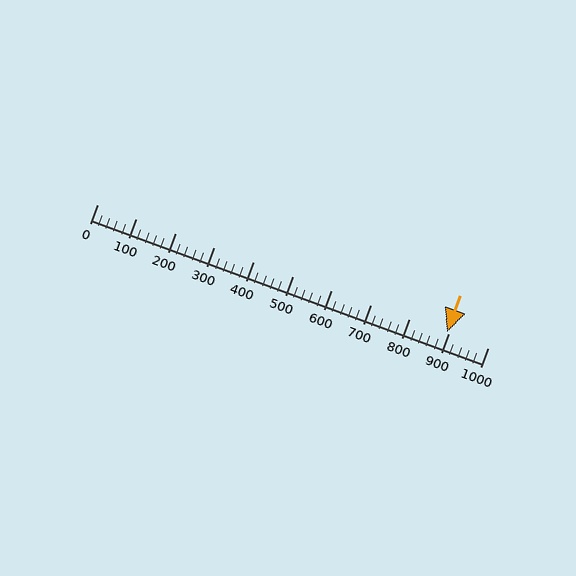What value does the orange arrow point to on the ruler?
The orange arrow points to approximately 895.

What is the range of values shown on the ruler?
The ruler shows values from 0 to 1000.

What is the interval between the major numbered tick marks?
The major tick marks are spaced 100 units apart.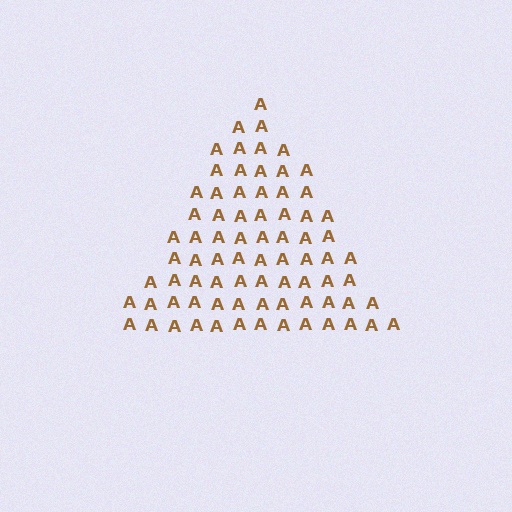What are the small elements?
The small elements are letter A's.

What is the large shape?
The large shape is a triangle.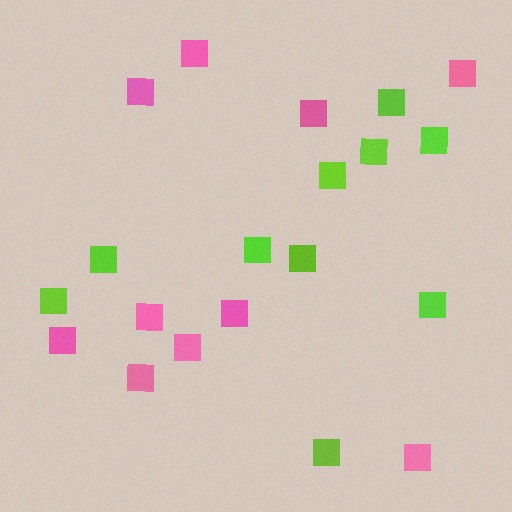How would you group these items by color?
There are 2 groups: one group of lime squares (10) and one group of pink squares (10).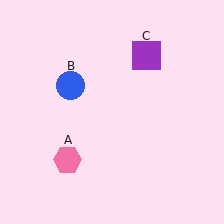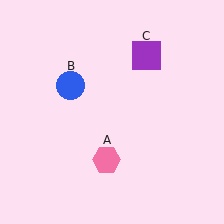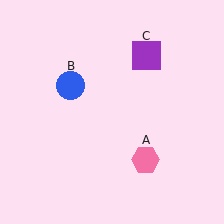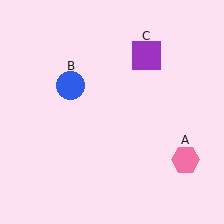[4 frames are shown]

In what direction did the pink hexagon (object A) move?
The pink hexagon (object A) moved right.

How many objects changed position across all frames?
1 object changed position: pink hexagon (object A).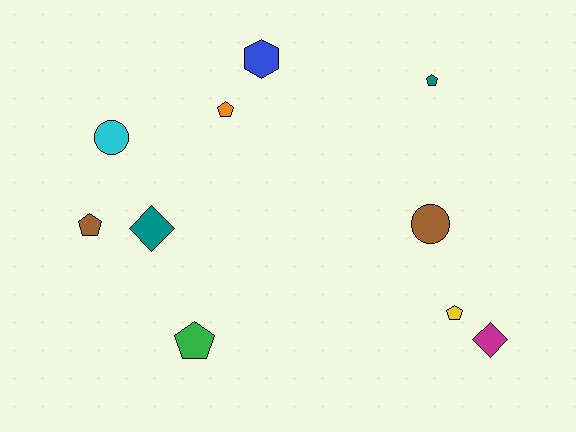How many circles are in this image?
There are 2 circles.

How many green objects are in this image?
There is 1 green object.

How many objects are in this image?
There are 10 objects.